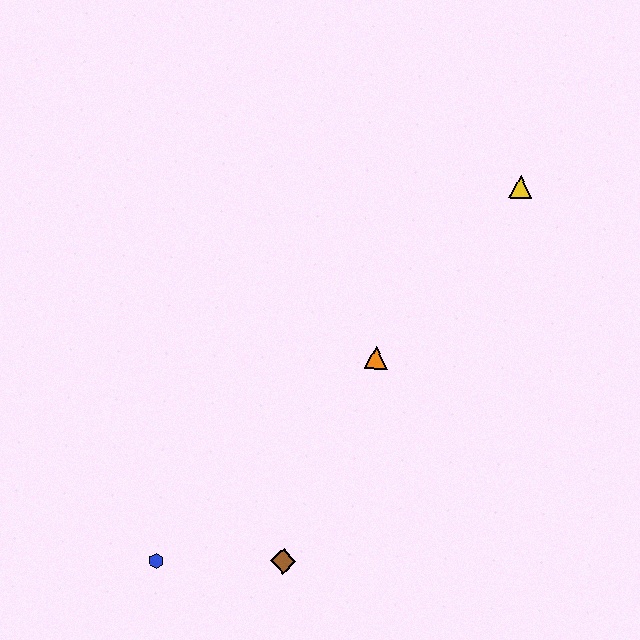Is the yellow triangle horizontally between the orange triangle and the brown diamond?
No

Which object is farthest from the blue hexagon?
The yellow triangle is farthest from the blue hexagon.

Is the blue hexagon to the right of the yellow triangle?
No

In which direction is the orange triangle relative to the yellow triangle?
The orange triangle is below the yellow triangle.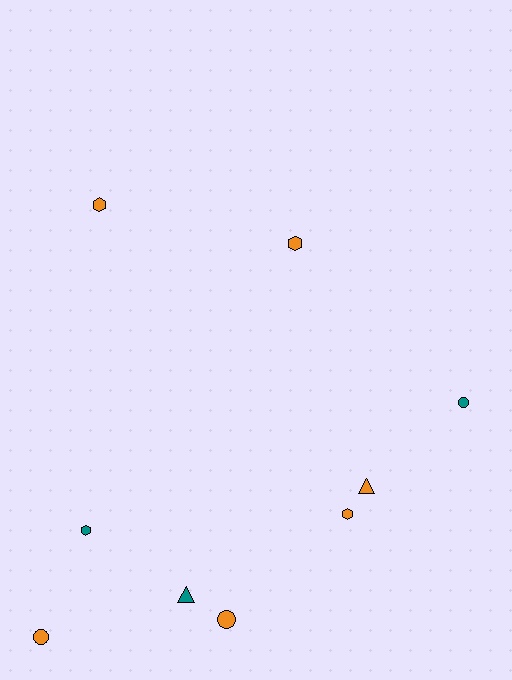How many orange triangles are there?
There is 1 orange triangle.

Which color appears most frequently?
Orange, with 6 objects.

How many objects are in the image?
There are 9 objects.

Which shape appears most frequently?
Hexagon, with 4 objects.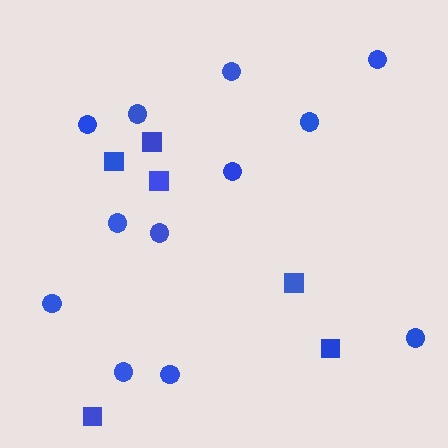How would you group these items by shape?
There are 2 groups: one group of circles (12) and one group of squares (6).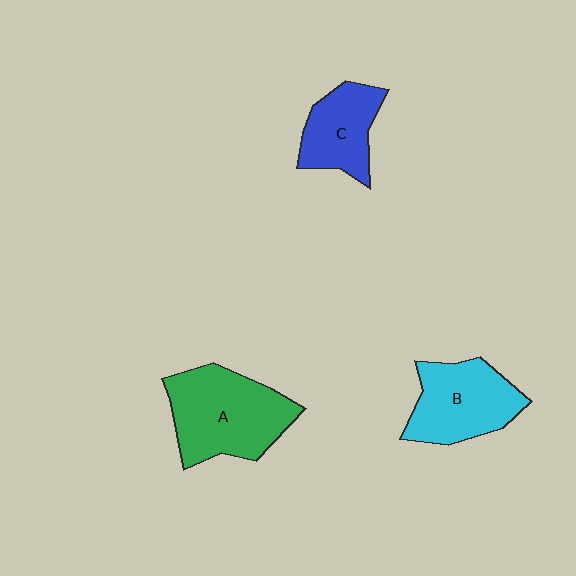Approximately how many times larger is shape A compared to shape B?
Approximately 1.2 times.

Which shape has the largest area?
Shape A (green).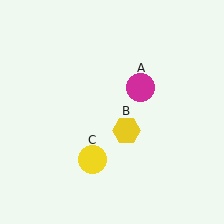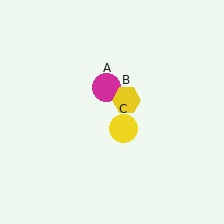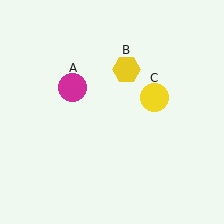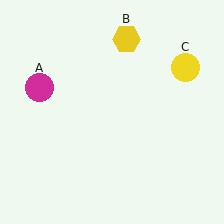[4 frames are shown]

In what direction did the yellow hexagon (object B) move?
The yellow hexagon (object B) moved up.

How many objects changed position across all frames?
3 objects changed position: magenta circle (object A), yellow hexagon (object B), yellow circle (object C).